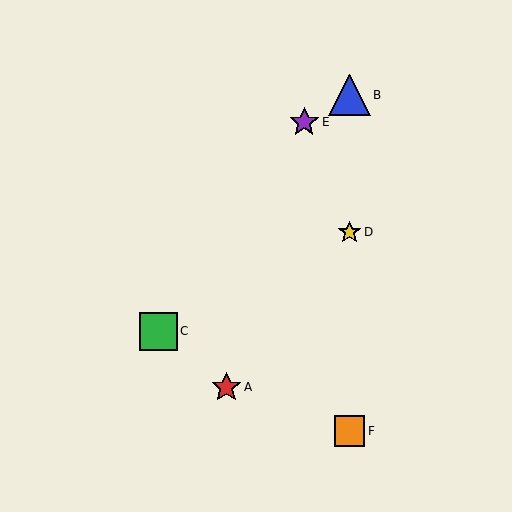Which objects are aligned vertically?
Objects B, D, F are aligned vertically.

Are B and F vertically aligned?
Yes, both are at x≈349.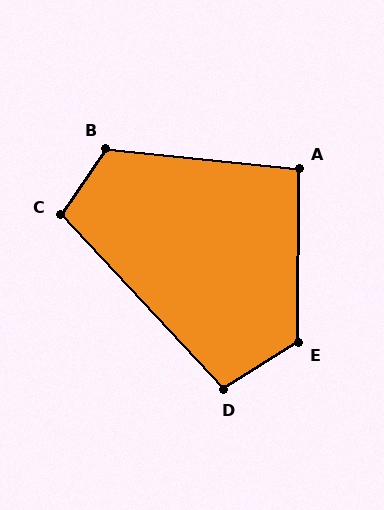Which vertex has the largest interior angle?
E, at approximately 122 degrees.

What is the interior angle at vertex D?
Approximately 101 degrees (obtuse).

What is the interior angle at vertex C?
Approximately 103 degrees (obtuse).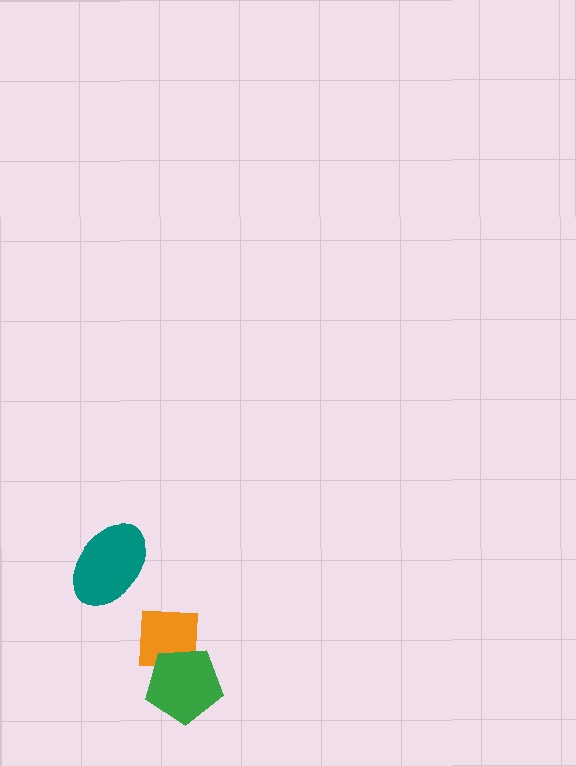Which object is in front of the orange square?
The green pentagon is in front of the orange square.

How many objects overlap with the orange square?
1 object overlaps with the orange square.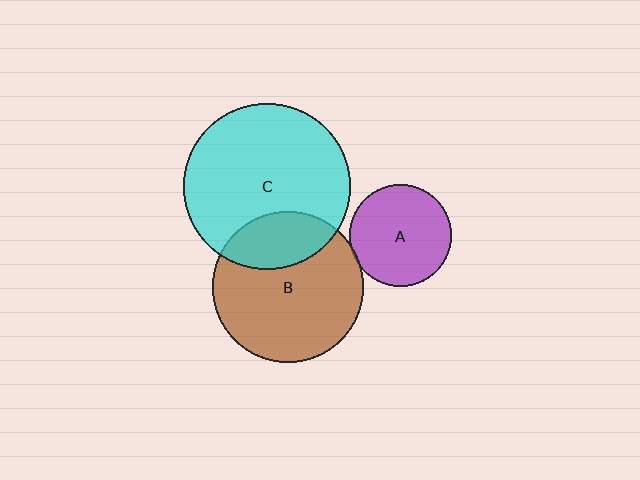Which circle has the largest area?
Circle C (cyan).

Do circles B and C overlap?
Yes.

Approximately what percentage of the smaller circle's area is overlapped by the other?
Approximately 25%.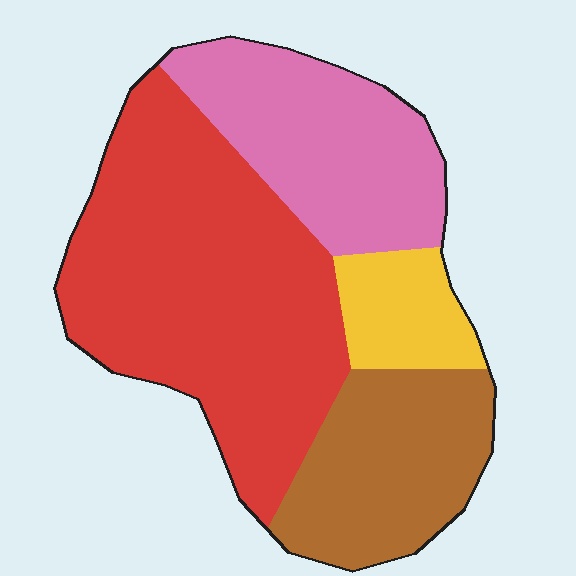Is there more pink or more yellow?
Pink.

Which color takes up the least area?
Yellow, at roughly 10%.